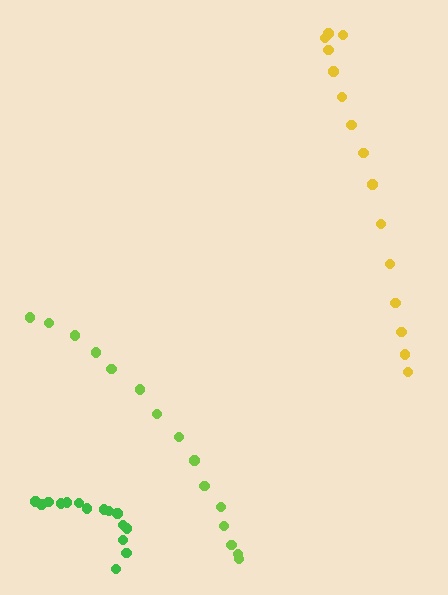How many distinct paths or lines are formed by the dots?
There are 3 distinct paths.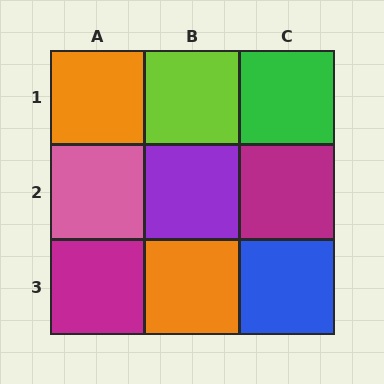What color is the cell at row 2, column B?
Purple.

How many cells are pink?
1 cell is pink.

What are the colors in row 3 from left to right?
Magenta, orange, blue.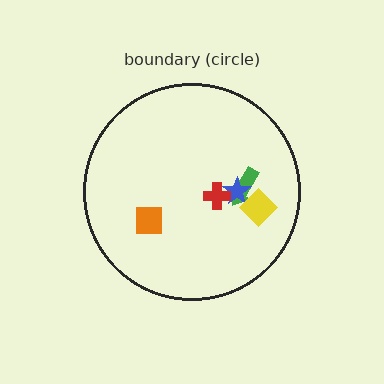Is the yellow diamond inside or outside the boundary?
Inside.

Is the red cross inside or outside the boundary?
Inside.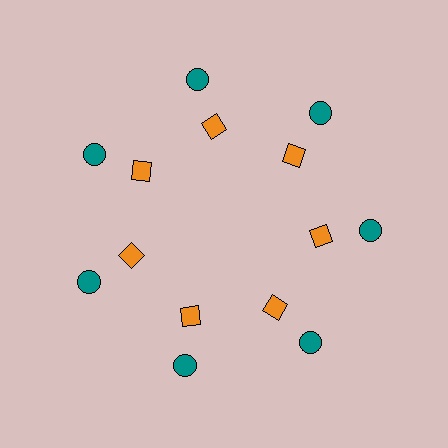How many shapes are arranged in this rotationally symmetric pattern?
There are 14 shapes, arranged in 7 groups of 2.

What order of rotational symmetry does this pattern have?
This pattern has 7-fold rotational symmetry.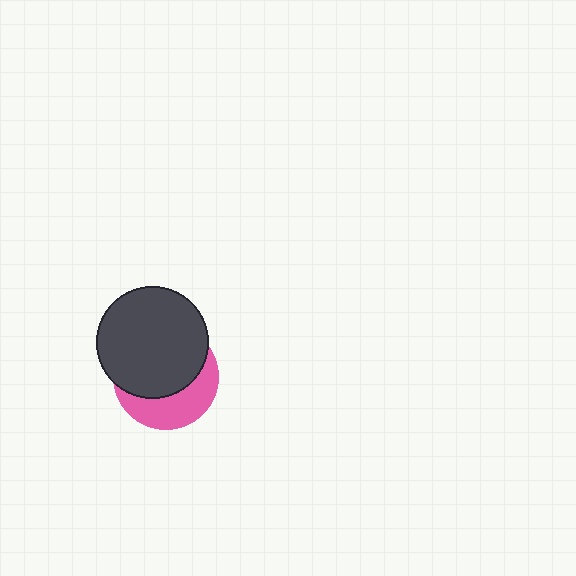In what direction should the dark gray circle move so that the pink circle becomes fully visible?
The dark gray circle should move up. That is the shortest direction to clear the overlap and leave the pink circle fully visible.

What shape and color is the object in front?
The object in front is a dark gray circle.